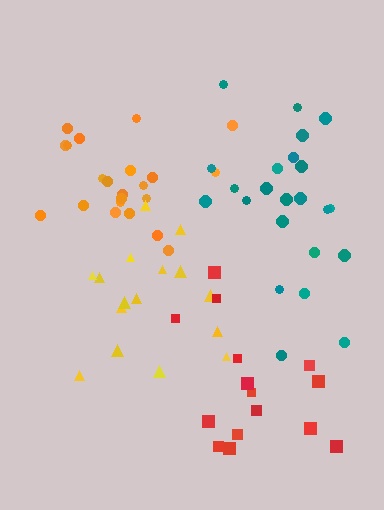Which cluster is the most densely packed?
Orange.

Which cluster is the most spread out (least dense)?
Red.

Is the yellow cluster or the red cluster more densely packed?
Yellow.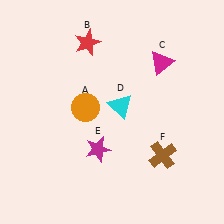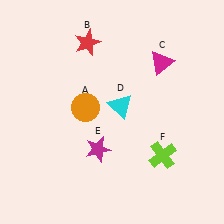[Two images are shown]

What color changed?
The cross (F) changed from brown in Image 1 to lime in Image 2.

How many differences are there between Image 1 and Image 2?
There is 1 difference between the two images.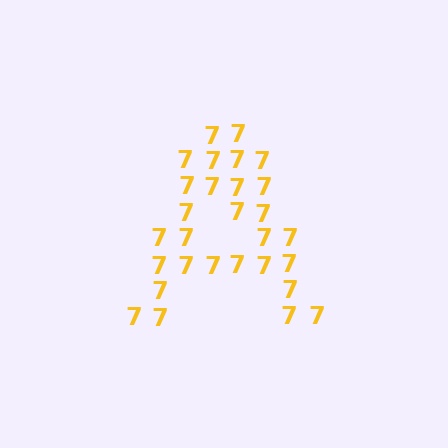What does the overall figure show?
The overall figure shows the letter A.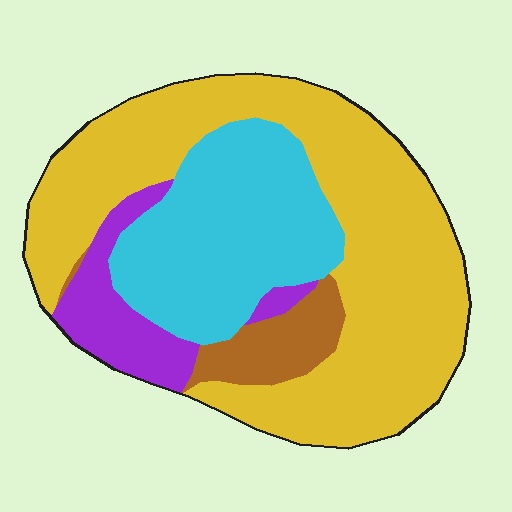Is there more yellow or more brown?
Yellow.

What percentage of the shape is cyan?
Cyan takes up about one quarter (1/4) of the shape.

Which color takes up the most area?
Yellow, at roughly 55%.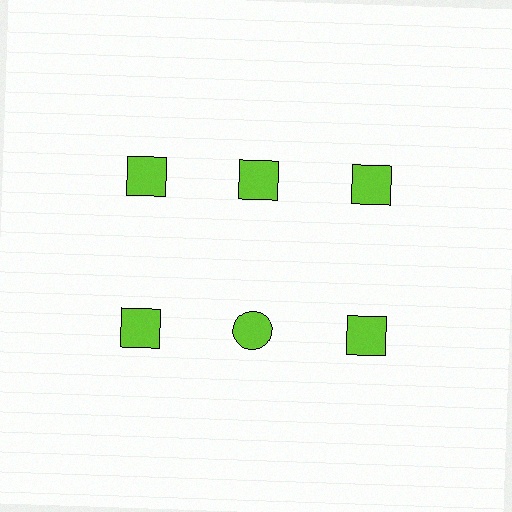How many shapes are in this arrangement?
There are 6 shapes arranged in a grid pattern.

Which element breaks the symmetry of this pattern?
The lime circle in the second row, second from left column breaks the symmetry. All other shapes are lime squares.